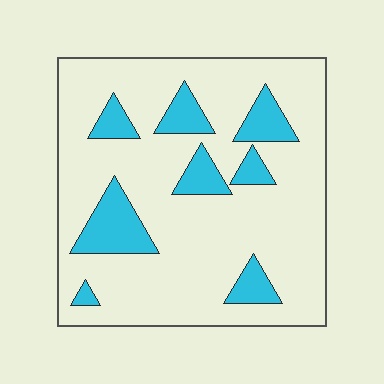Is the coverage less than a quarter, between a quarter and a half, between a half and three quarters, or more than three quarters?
Less than a quarter.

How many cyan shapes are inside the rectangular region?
8.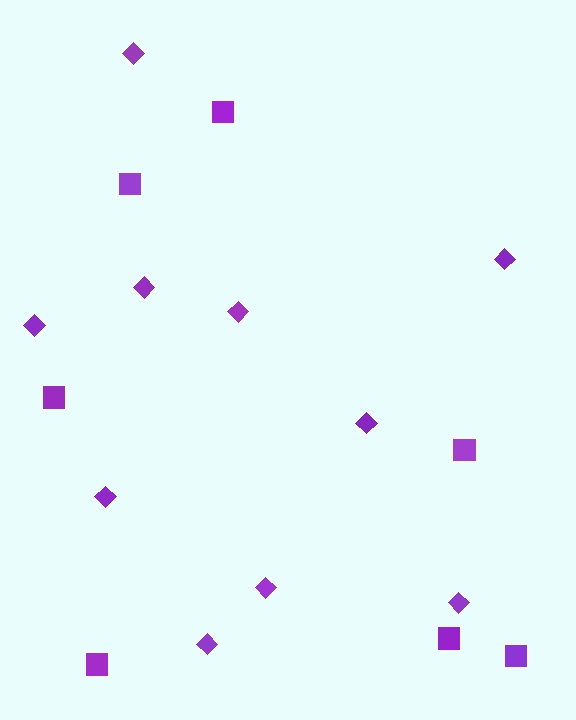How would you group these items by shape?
There are 2 groups: one group of diamonds (10) and one group of squares (7).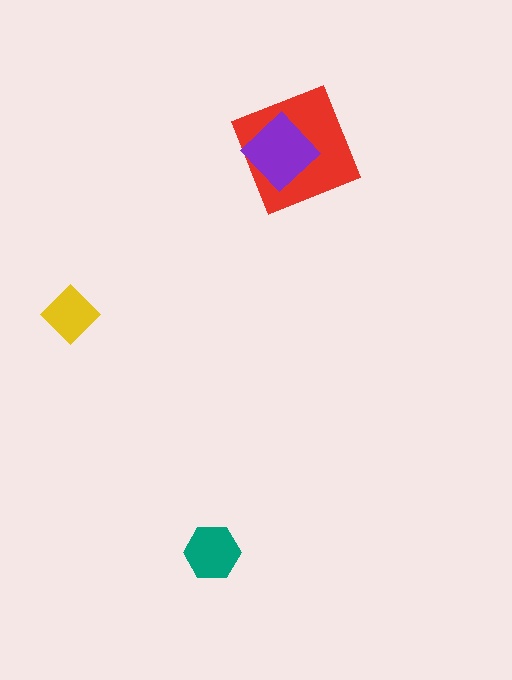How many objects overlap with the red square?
1 object overlaps with the red square.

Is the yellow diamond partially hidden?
No, no other shape covers it.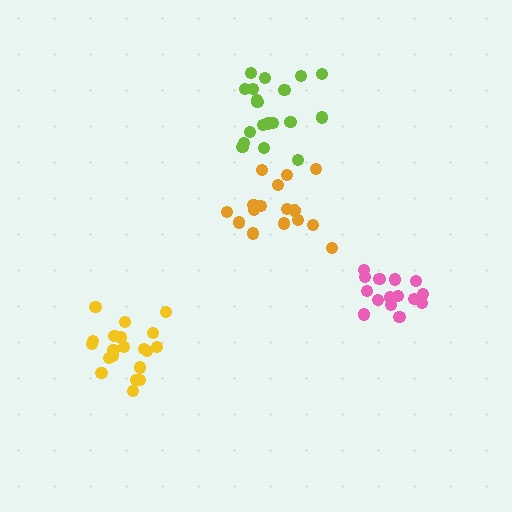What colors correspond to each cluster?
The clusters are colored: yellow, orange, pink, lime.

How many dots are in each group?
Group 1: 20 dots, Group 2: 16 dots, Group 3: 15 dots, Group 4: 19 dots (70 total).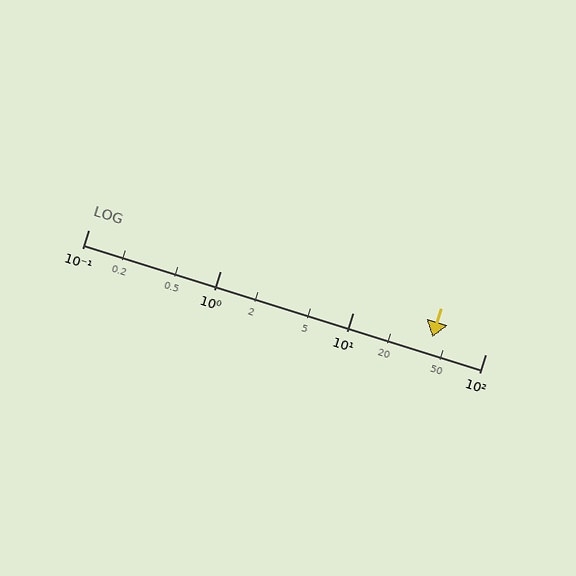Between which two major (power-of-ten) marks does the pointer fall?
The pointer is between 10 and 100.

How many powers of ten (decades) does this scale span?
The scale spans 3 decades, from 0.1 to 100.